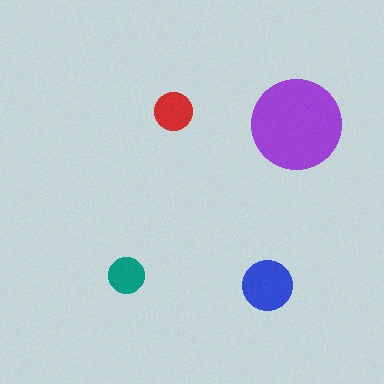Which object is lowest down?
The blue circle is bottommost.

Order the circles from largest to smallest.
the purple one, the blue one, the red one, the teal one.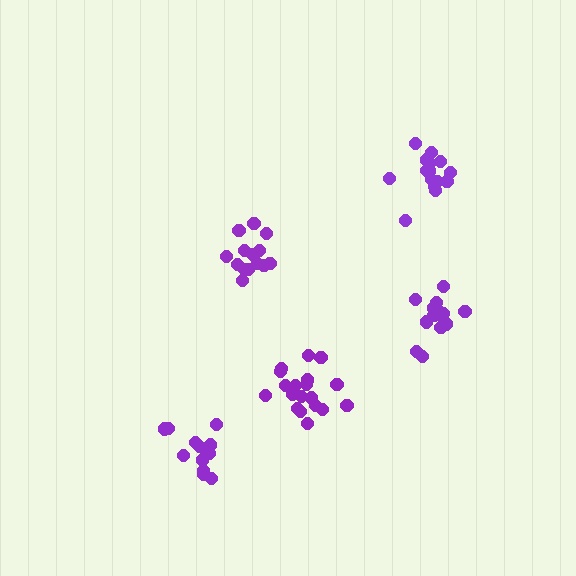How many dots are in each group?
Group 1: 15 dots, Group 2: 13 dots, Group 3: 15 dots, Group 4: 14 dots, Group 5: 19 dots (76 total).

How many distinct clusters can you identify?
There are 5 distinct clusters.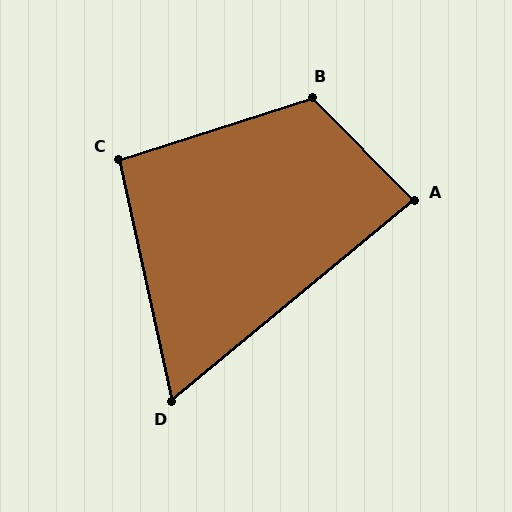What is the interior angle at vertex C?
Approximately 95 degrees (obtuse).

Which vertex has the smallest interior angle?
D, at approximately 63 degrees.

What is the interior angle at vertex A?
Approximately 85 degrees (acute).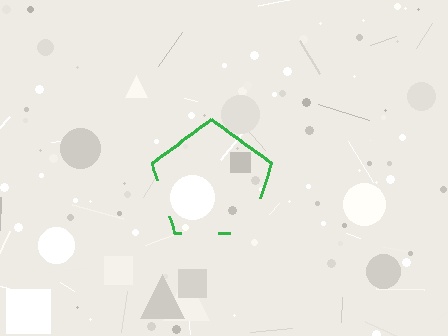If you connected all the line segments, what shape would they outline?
They would outline a pentagon.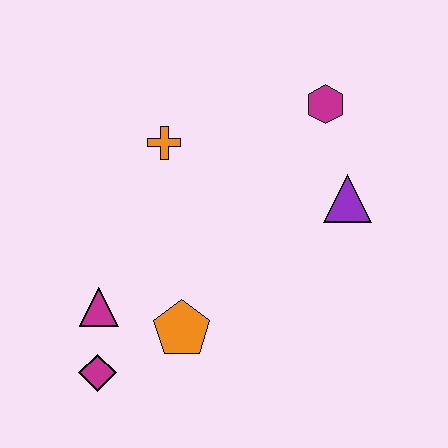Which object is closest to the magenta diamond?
The magenta triangle is closest to the magenta diamond.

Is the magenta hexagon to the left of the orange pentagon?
No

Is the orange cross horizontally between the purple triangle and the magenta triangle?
Yes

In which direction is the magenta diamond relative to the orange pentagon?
The magenta diamond is to the left of the orange pentagon.